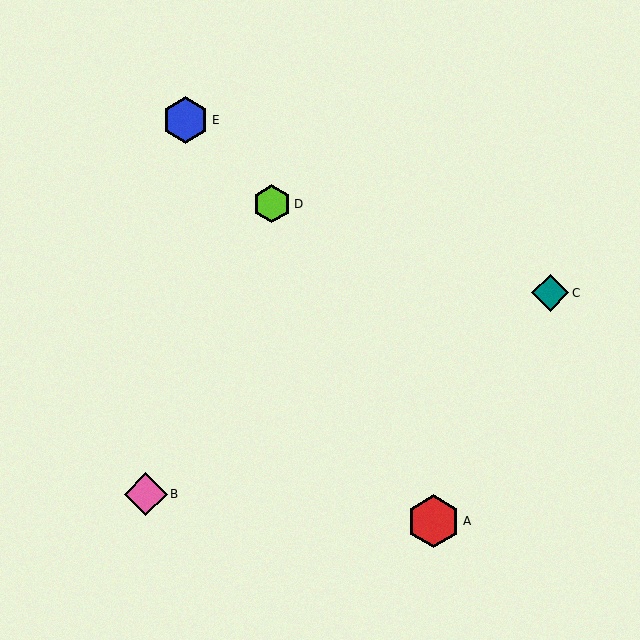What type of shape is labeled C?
Shape C is a teal diamond.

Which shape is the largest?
The red hexagon (labeled A) is the largest.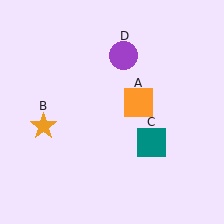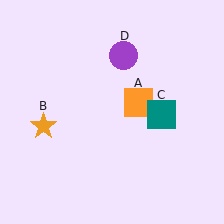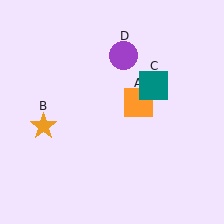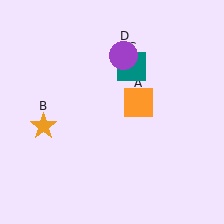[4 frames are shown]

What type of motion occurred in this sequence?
The teal square (object C) rotated counterclockwise around the center of the scene.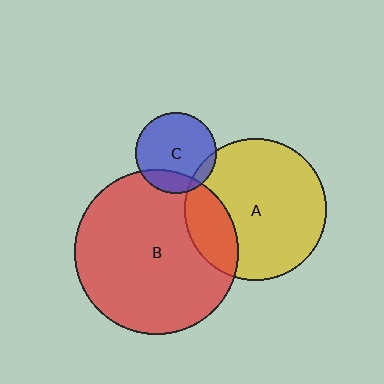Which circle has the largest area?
Circle B (red).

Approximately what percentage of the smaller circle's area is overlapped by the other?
Approximately 10%.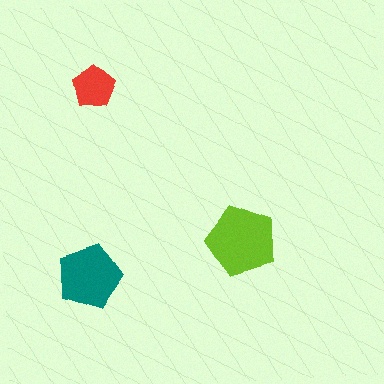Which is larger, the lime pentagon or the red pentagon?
The lime one.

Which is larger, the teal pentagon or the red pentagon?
The teal one.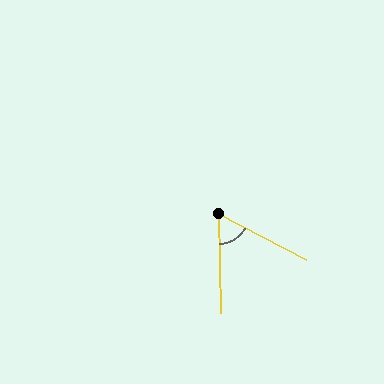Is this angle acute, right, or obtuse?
It is acute.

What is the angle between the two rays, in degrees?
Approximately 61 degrees.